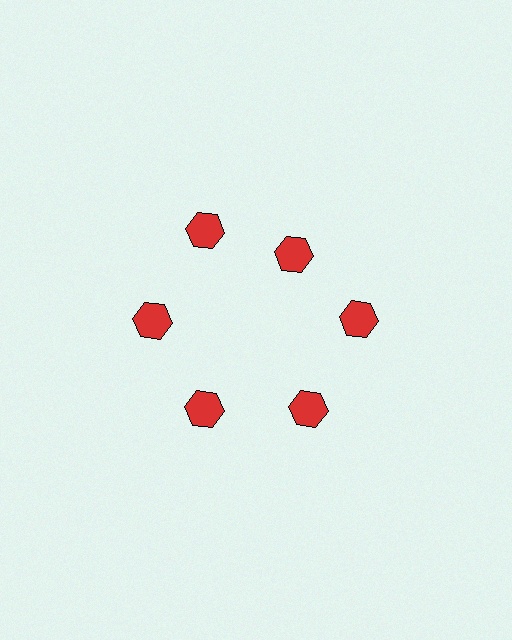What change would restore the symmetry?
The symmetry would be restored by moving it outward, back onto the ring so that all 6 hexagons sit at equal angles and equal distance from the center.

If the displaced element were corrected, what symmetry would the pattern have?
It would have 6-fold rotational symmetry — the pattern would map onto itself every 60 degrees.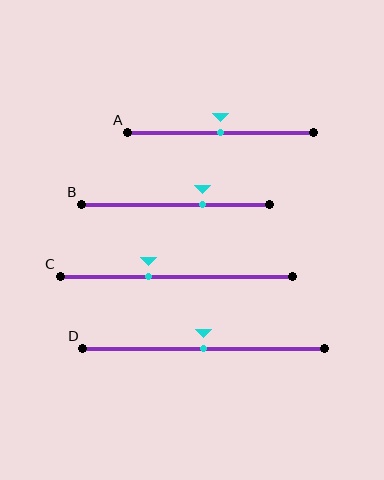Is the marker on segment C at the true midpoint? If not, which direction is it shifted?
No, the marker on segment C is shifted to the left by about 12% of the segment length.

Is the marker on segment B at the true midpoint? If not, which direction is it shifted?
No, the marker on segment B is shifted to the right by about 15% of the segment length.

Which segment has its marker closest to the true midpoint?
Segment A has its marker closest to the true midpoint.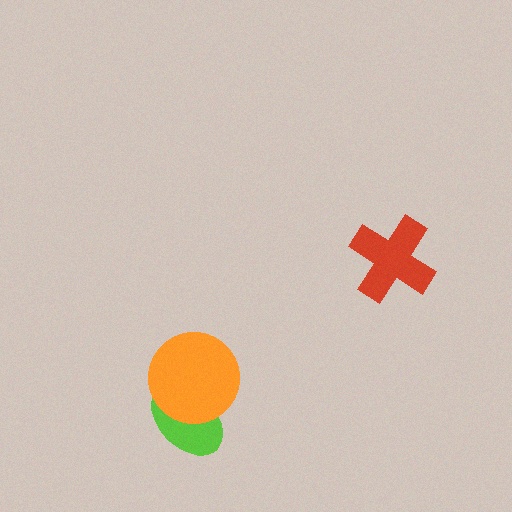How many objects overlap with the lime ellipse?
1 object overlaps with the lime ellipse.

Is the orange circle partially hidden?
No, no other shape covers it.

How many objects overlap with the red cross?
0 objects overlap with the red cross.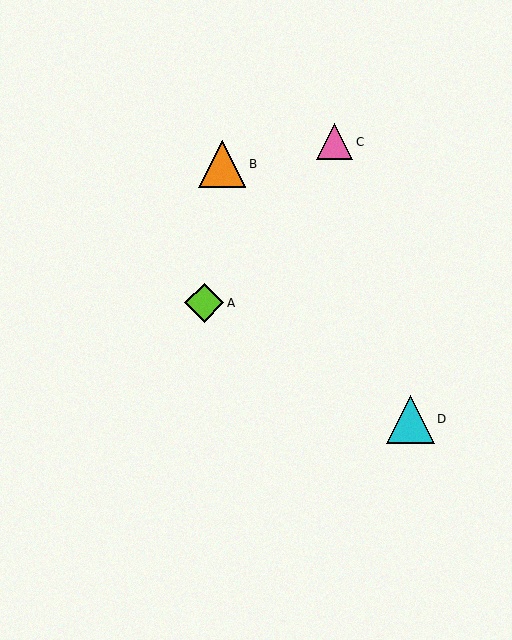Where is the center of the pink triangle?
The center of the pink triangle is at (335, 142).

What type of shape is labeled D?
Shape D is a cyan triangle.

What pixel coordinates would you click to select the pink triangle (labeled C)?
Click at (335, 142) to select the pink triangle C.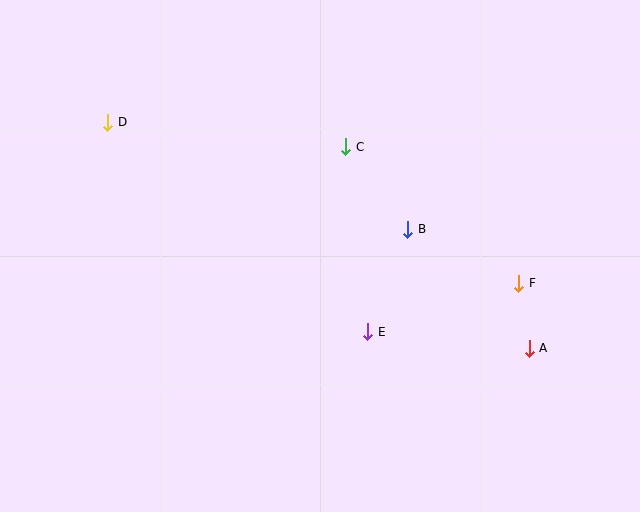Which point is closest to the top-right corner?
Point F is closest to the top-right corner.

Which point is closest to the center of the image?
Point E at (368, 332) is closest to the center.